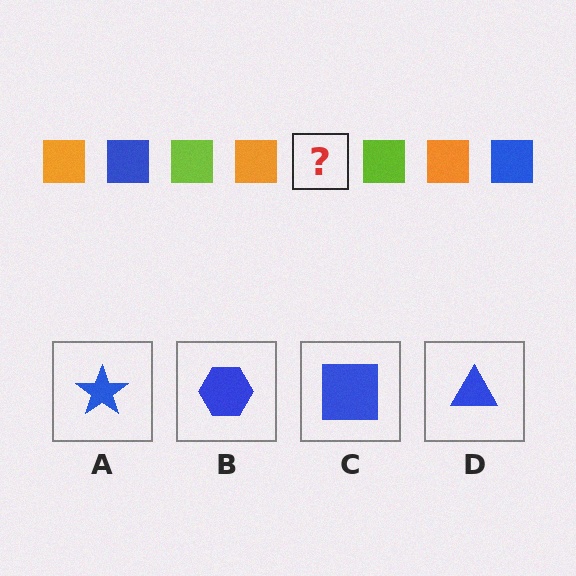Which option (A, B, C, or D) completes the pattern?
C.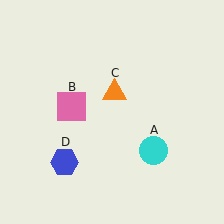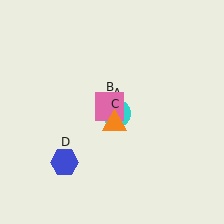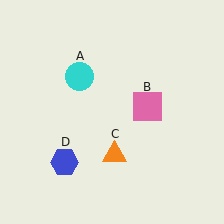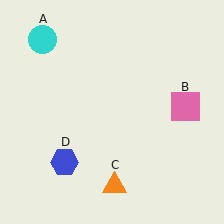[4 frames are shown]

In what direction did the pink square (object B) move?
The pink square (object B) moved right.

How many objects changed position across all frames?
3 objects changed position: cyan circle (object A), pink square (object B), orange triangle (object C).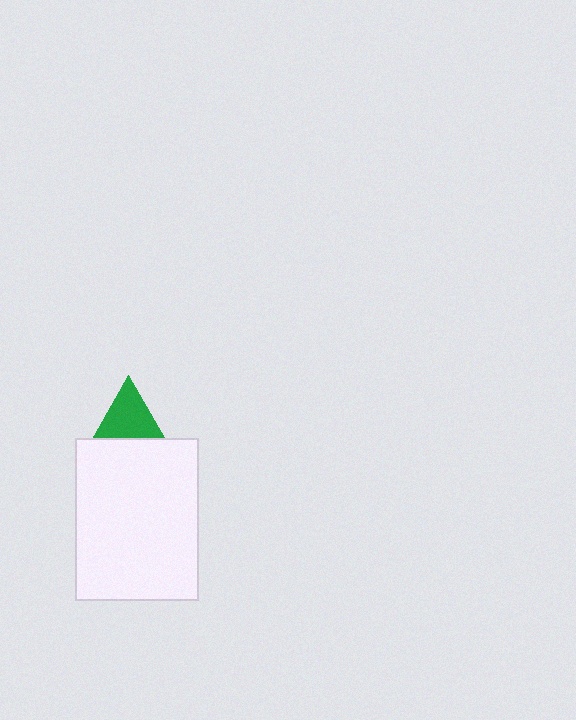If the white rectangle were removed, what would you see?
You would see the complete green triangle.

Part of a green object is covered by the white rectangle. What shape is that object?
It is a triangle.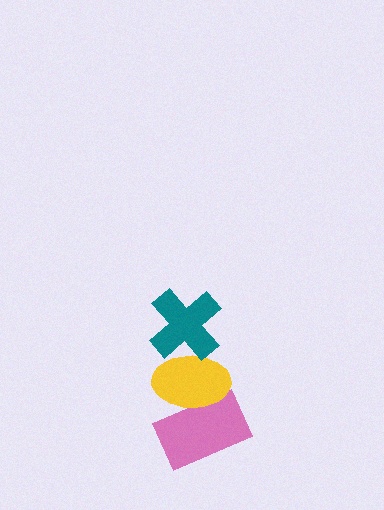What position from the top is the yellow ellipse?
The yellow ellipse is 2nd from the top.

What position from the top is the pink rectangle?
The pink rectangle is 3rd from the top.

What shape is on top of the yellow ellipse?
The teal cross is on top of the yellow ellipse.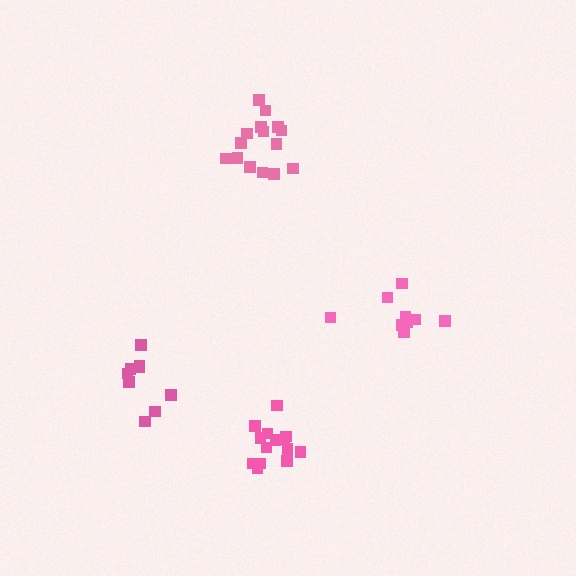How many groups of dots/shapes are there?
There are 4 groups.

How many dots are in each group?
Group 1: 15 dots, Group 2: 9 dots, Group 3: 9 dots, Group 4: 14 dots (47 total).